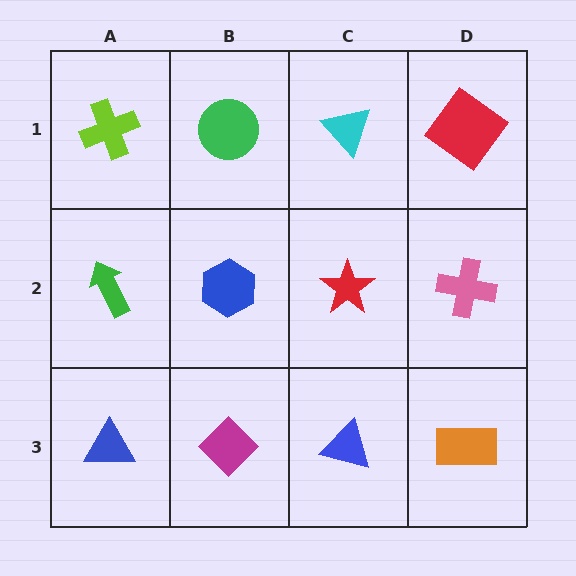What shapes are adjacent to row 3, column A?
A green arrow (row 2, column A), a magenta diamond (row 3, column B).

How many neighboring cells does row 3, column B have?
3.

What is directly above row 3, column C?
A red star.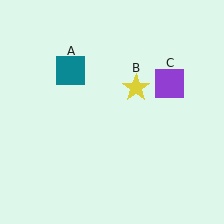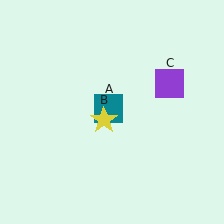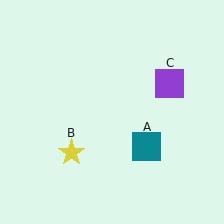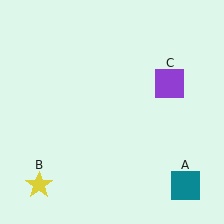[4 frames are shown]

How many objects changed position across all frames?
2 objects changed position: teal square (object A), yellow star (object B).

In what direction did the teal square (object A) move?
The teal square (object A) moved down and to the right.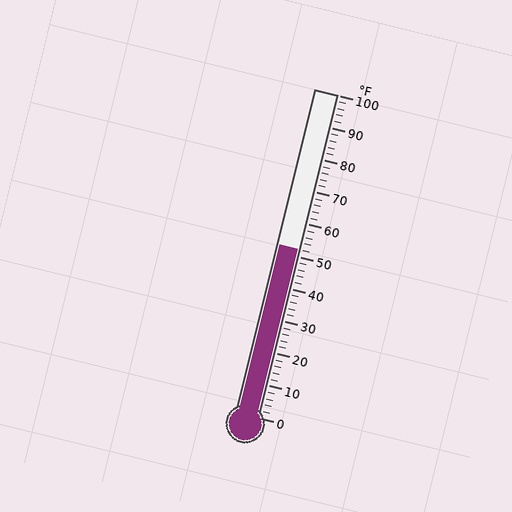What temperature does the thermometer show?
The thermometer shows approximately 52°F.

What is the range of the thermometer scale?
The thermometer scale ranges from 0°F to 100°F.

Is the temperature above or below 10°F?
The temperature is above 10°F.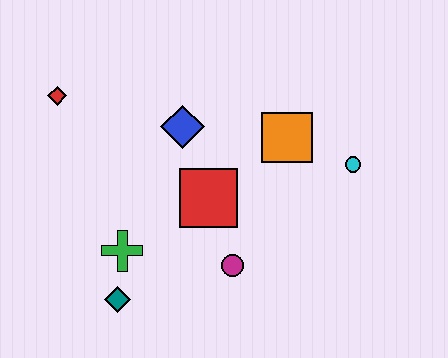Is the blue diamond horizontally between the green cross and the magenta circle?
Yes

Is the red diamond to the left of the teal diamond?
Yes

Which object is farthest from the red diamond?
The cyan circle is farthest from the red diamond.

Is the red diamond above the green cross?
Yes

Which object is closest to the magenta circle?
The red square is closest to the magenta circle.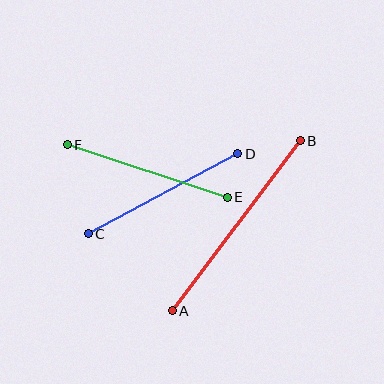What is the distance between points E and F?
The distance is approximately 168 pixels.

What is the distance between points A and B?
The distance is approximately 213 pixels.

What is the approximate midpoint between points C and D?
The midpoint is at approximately (163, 194) pixels.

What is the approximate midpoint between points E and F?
The midpoint is at approximately (147, 171) pixels.